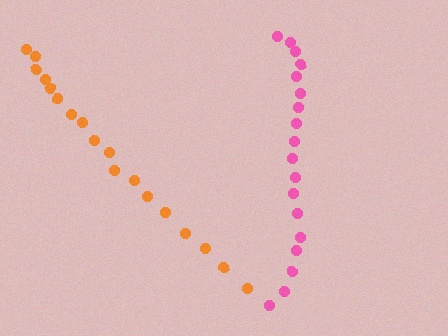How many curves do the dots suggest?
There are 2 distinct paths.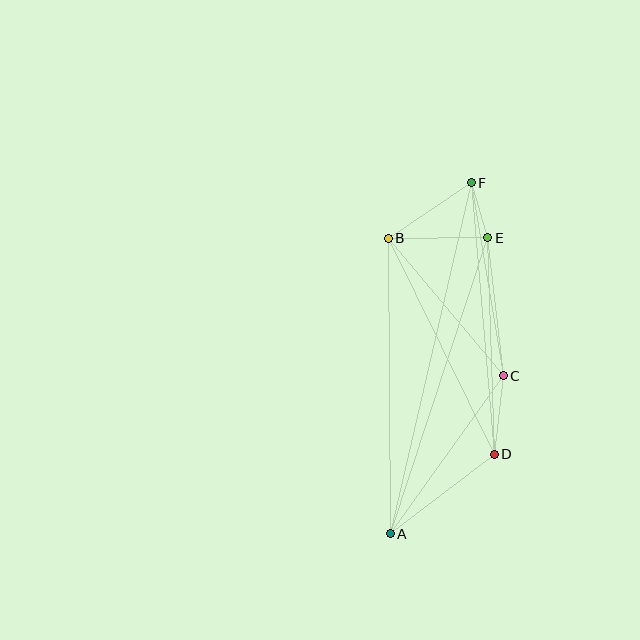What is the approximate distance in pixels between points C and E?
The distance between C and E is approximately 139 pixels.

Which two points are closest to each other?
Points E and F are closest to each other.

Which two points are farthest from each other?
Points A and F are farthest from each other.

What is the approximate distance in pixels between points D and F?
The distance between D and F is approximately 272 pixels.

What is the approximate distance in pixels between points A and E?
The distance between A and E is approximately 311 pixels.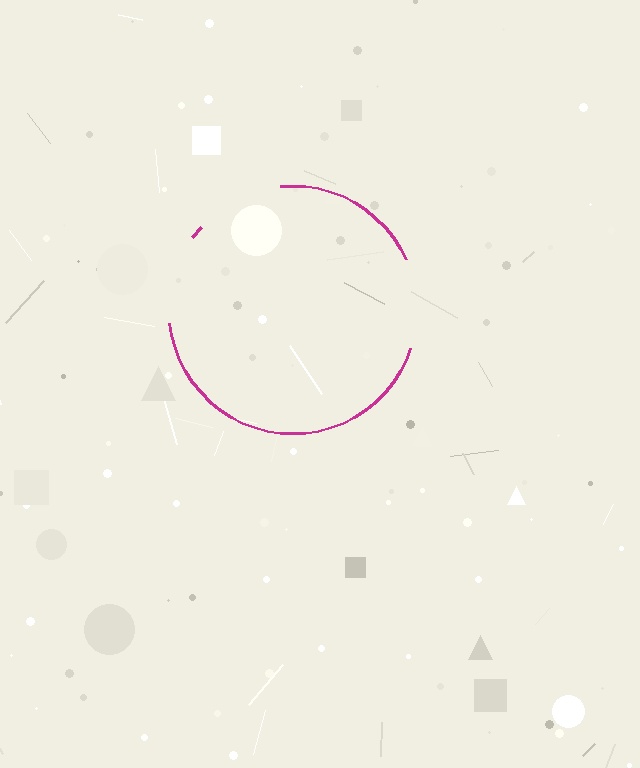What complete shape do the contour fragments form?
The contour fragments form a circle.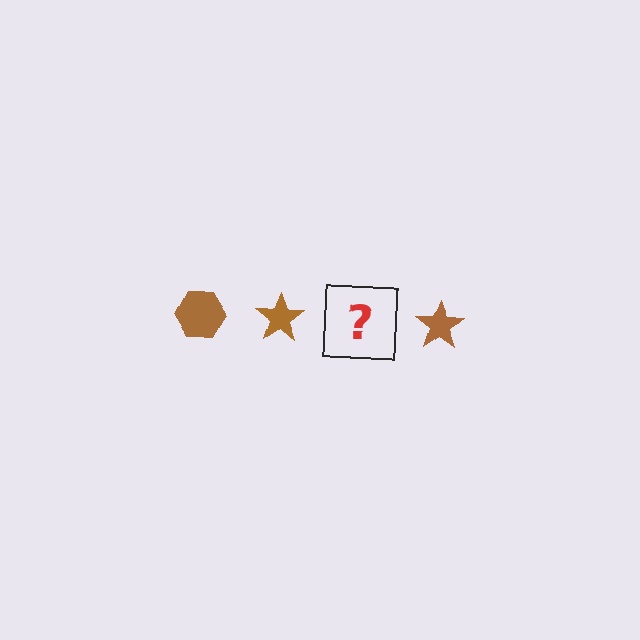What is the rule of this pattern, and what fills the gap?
The rule is that the pattern cycles through hexagon, star shapes in brown. The gap should be filled with a brown hexagon.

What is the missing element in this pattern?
The missing element is a brown hexagon.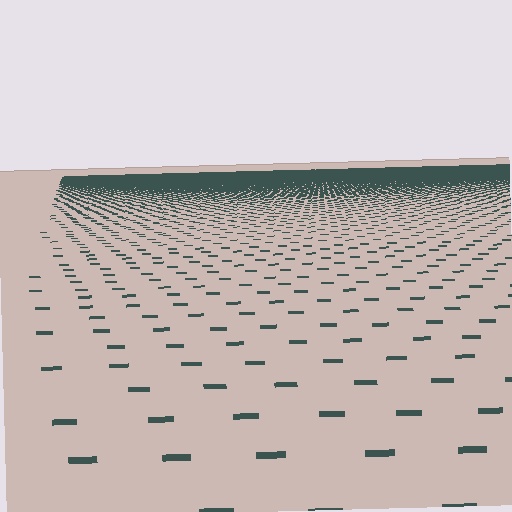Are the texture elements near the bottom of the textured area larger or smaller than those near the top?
Larger. Near the bottom, elements are closer to the viewer and appear at a bigger on-screen size.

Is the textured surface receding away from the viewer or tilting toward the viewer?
The surface is receding away from the viewer. Texture elements get smaller and denser toward the top.